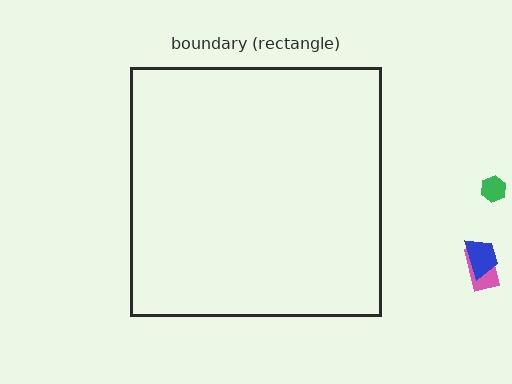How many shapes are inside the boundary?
0 inside, 3 outside.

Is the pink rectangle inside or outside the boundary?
Outside.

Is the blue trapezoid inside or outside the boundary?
Outside.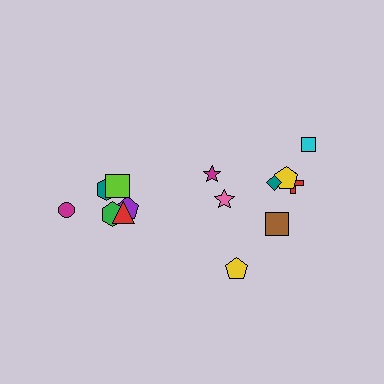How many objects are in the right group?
There are 8 objects.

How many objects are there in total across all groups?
There are 14 objects.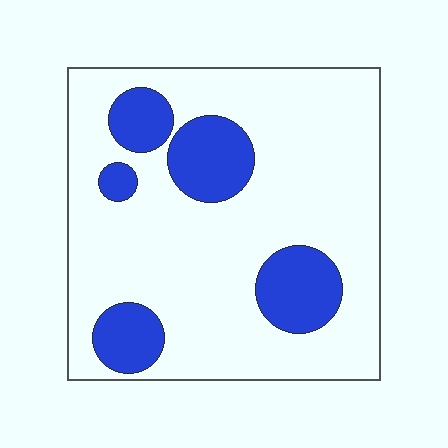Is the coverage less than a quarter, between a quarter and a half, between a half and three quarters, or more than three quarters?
Less than a quarter.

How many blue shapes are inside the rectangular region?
5.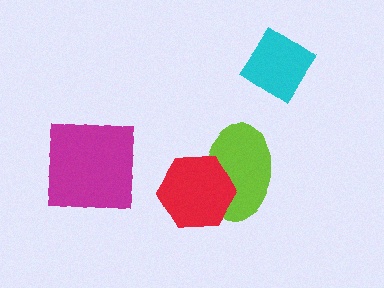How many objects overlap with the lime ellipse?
1 object overlaps with the lime ellipse.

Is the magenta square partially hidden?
No, no other shape covers it.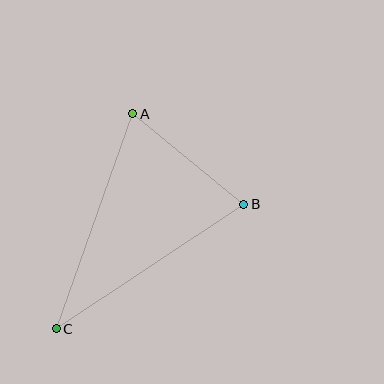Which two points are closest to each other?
Points A and B are closest to each other.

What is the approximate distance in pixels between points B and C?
The distance between B and C is approximately 225 pixels.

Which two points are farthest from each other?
Points A and C are farthest from each other.